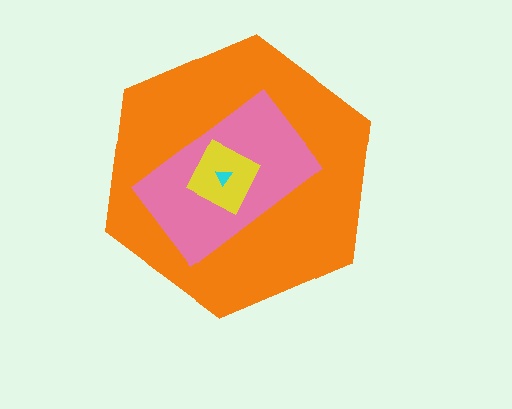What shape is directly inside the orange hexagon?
The pink rectangle.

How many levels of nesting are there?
4.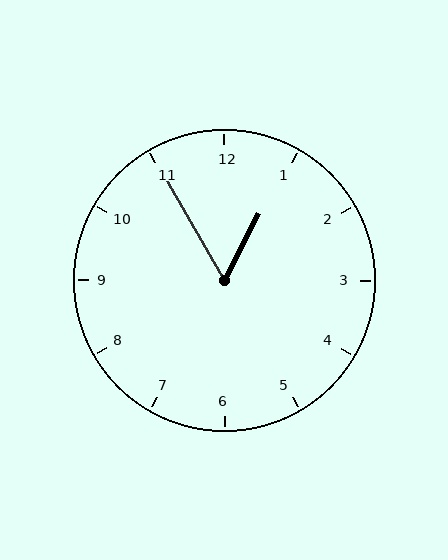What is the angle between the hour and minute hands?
Approximately 58 degrees.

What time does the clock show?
12:55.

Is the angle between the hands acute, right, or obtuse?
It is acute.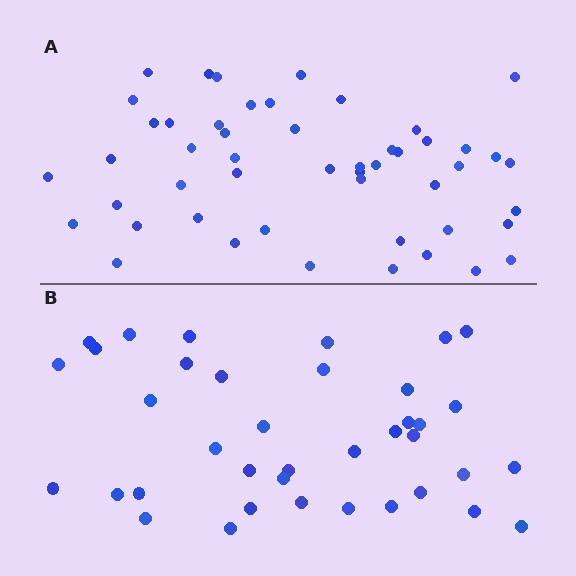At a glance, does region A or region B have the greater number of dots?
Region A (the top region) has more dots.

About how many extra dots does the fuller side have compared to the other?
Region A has roughly 12 or so more dots than region B.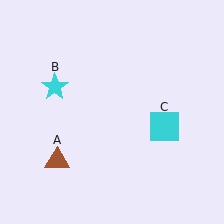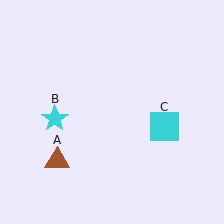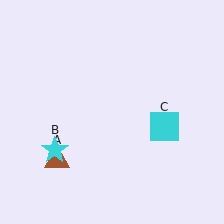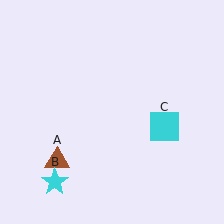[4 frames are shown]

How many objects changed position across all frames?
1 object changed position: cyan star (object B).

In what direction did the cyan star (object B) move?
The cyan star (object B) moved down.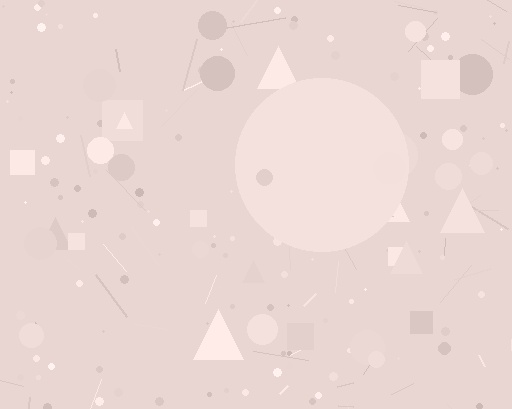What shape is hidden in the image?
A circle is hidden in the image.